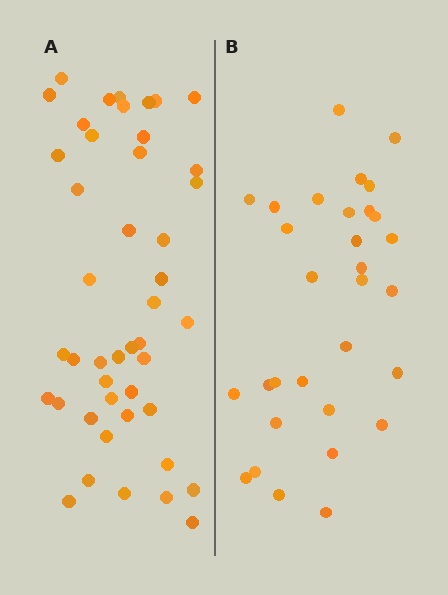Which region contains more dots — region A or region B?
Region A (the left region) has more dots.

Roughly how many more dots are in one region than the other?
Region A has approximately 15 more dots than region B.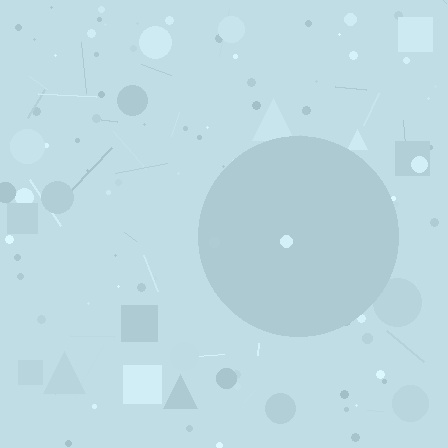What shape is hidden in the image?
A circle is hidden in the image.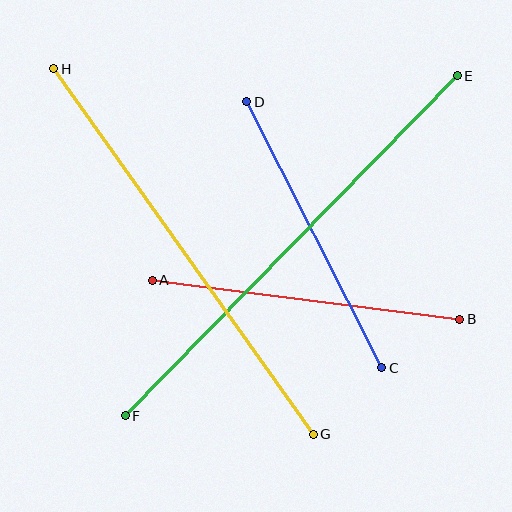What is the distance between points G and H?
The distance is approximately 448 pixels.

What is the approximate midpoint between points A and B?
The midpoint is at approximately (306, 300) pixels.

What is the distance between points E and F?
The distance is approximately 475 pixels.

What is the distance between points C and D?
The distance is approximately 298 pixels.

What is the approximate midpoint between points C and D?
The midpoint is at approximately (314, 235) pixels.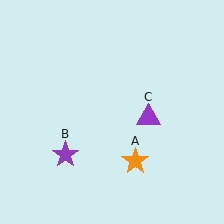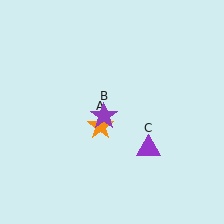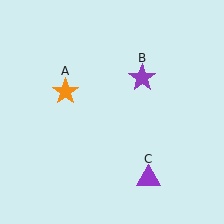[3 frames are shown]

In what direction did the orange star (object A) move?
The orange star (object A) moved up and to the left.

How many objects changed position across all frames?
3 objects changed position: orange star (object A), purple star (object B), purple triangle (object C).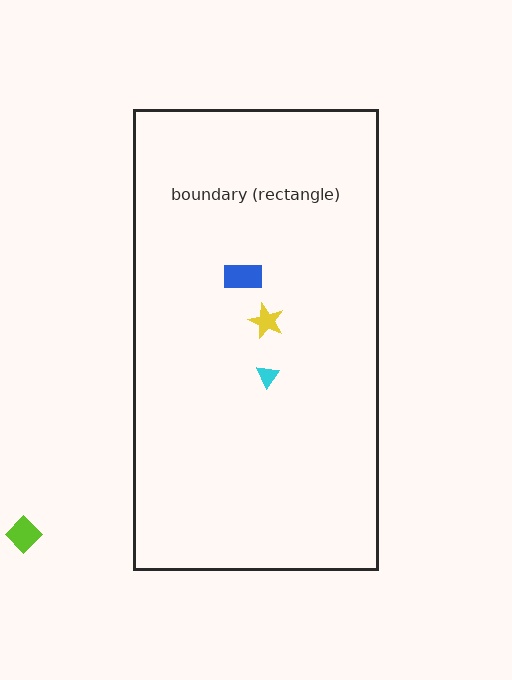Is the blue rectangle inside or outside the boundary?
Inside.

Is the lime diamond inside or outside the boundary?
Outside.